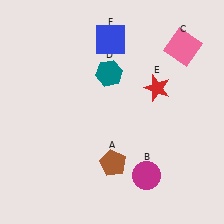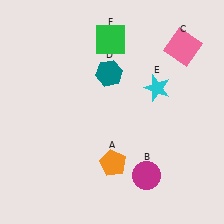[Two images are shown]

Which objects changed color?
A changed from brown to orange. E changed from red to cyan. F changed from blue to green.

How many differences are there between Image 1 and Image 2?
There are 3 differences between the two images.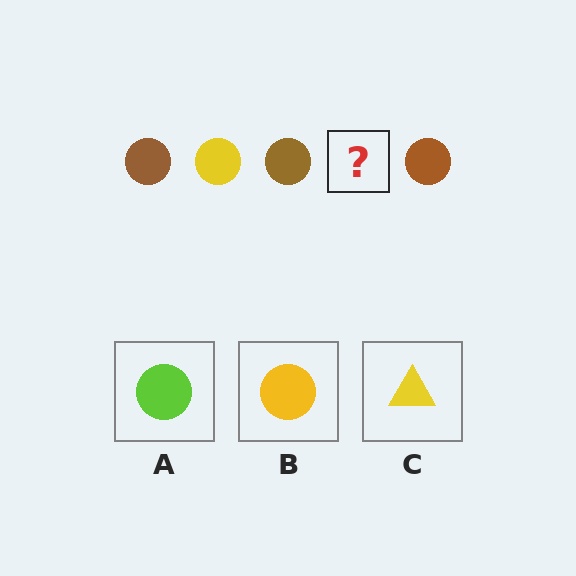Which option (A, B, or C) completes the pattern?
B.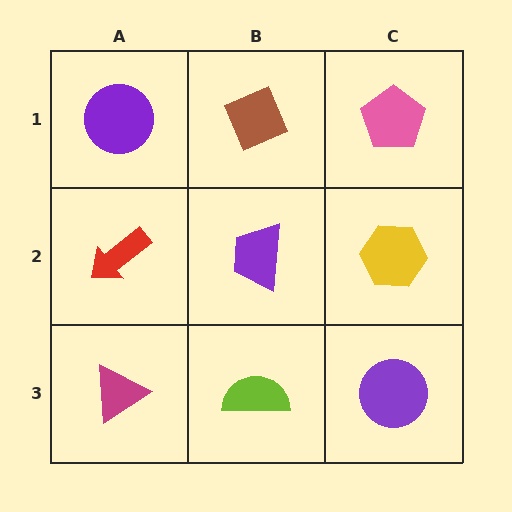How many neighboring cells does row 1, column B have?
3.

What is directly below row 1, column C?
A yellow hexagon.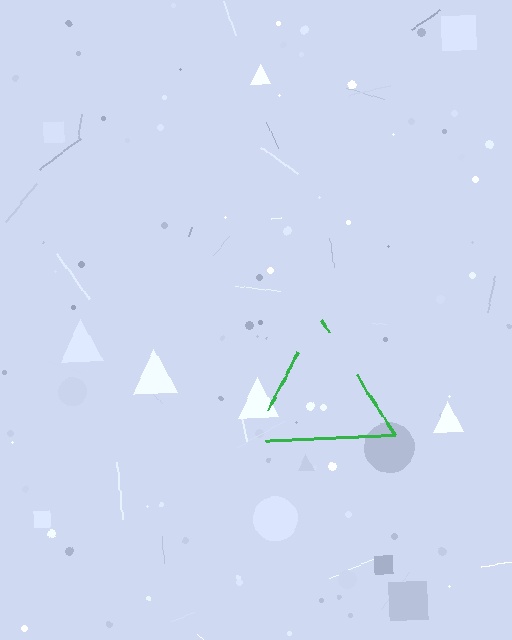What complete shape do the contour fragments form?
The contour fragments form a triangle.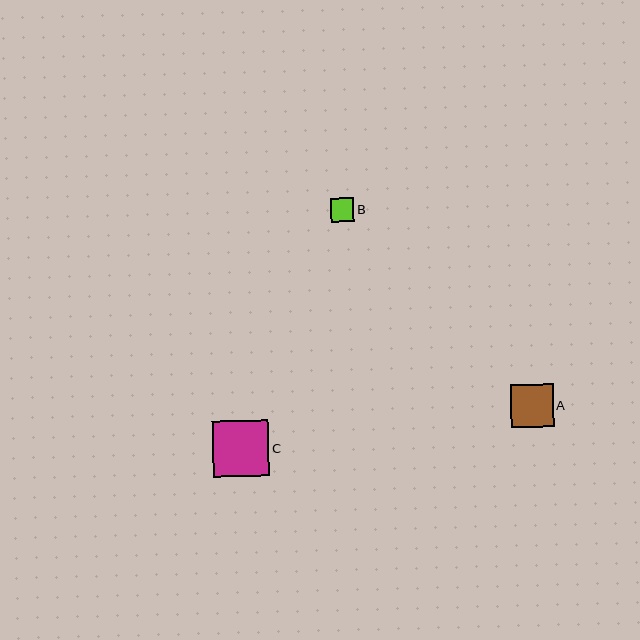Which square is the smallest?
Square B is the smallest with a size of approximately 23 pixels.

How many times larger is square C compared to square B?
Square C is approximately 2.4 times the size of square B.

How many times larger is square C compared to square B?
Square C is approximately 2.4 times the size of square B.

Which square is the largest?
Square C is the largest with a size of approximately 56 pixels.